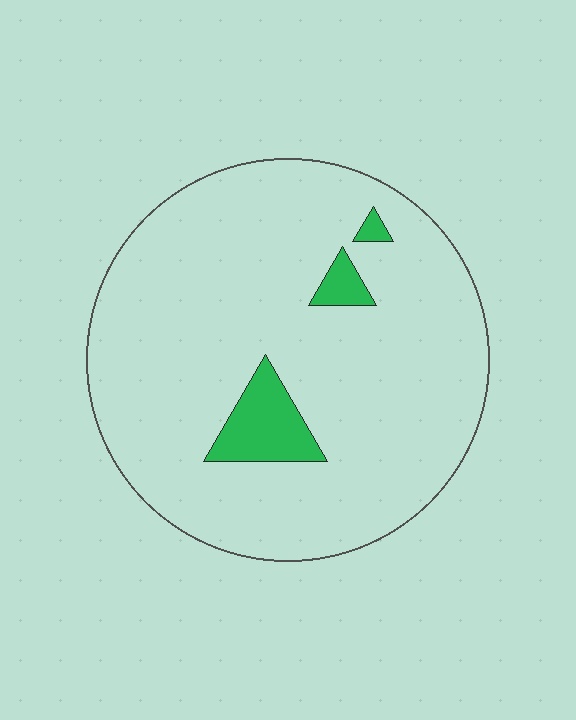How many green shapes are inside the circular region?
3.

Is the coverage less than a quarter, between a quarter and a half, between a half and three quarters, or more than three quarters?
Less than a quarter.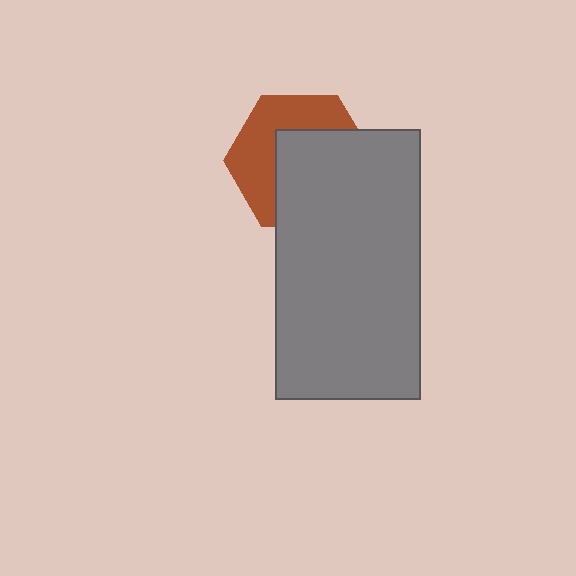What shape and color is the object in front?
The object in front is a gray rectangle.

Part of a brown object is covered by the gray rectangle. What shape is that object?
It is a hexagon.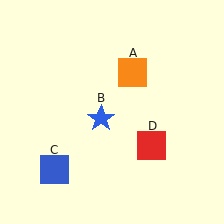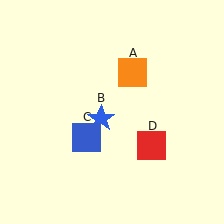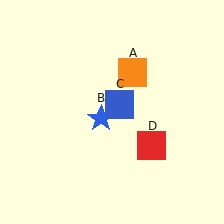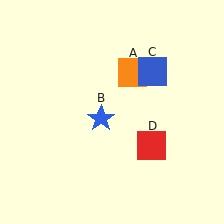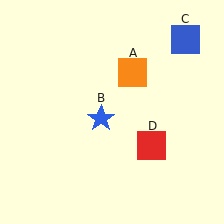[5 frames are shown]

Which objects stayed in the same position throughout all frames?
Orange square (object A) and blue star (object B) and red square (object D) remained stationary.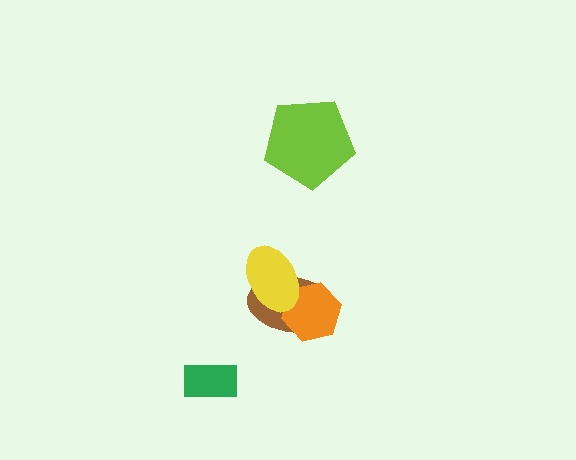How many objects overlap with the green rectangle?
0 objects overlap with the green rectangle.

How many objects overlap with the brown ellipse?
2 objects overlap with the brown ellipse.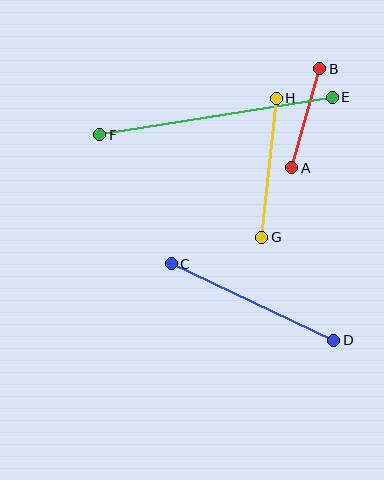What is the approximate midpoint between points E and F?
The midpoint is at approximately (216, 116) pixels.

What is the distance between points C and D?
The distance is approximately 180 pixels.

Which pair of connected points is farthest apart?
Points E and F are farthest apart.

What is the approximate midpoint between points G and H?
The midpoint is at approximately (269, 168) pixels.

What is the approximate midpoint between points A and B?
The midpoint is at approximately (306, 118) pixels.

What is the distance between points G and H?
The distance is approximately 140 pixels.